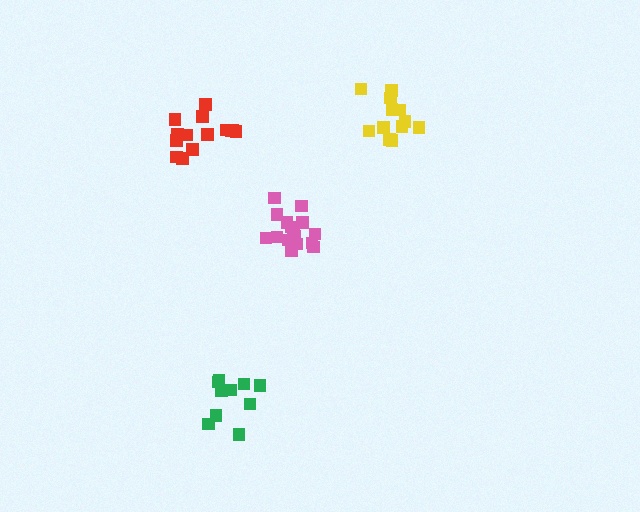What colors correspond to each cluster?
The clusters are colored: pink, green, red, yellow.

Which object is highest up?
The yellow cluster is topmost.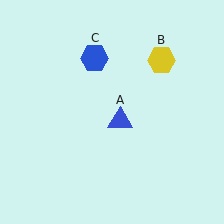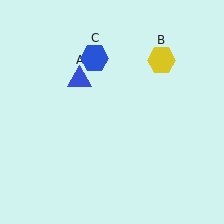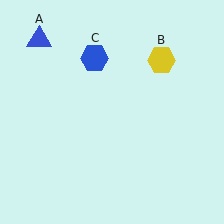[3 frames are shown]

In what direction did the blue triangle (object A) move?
The blue triangle (object A) moved up and to the left.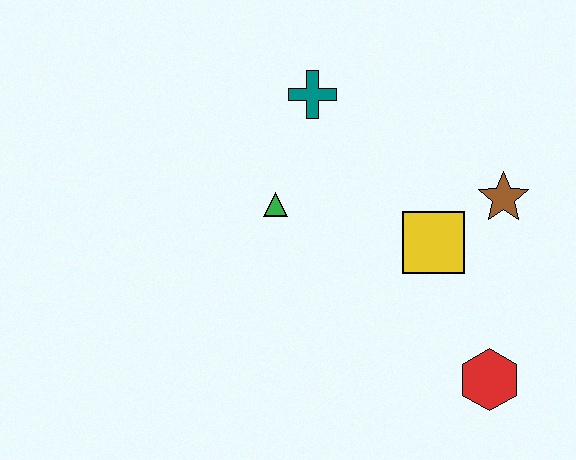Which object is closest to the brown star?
The yellow square is closest to the brown star.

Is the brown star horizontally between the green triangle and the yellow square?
No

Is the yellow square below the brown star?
Yes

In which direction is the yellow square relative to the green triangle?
The yellow square is to the right of the green triangle.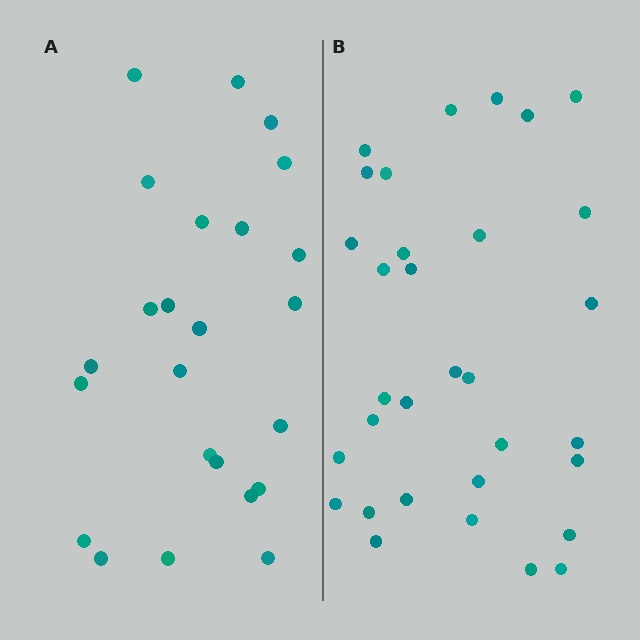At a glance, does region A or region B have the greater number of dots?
Region B (the right region) has more dots.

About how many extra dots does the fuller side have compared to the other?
Region B has roughly 8 or so more dots than region A.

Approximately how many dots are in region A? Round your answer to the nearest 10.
About 20 dots. (The exact count is 24, which rounds to 20.)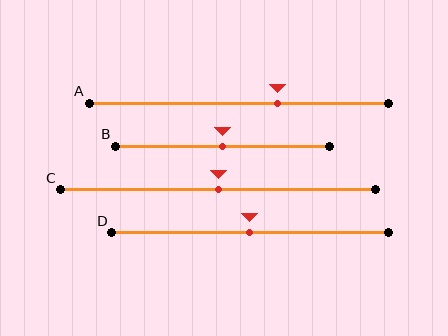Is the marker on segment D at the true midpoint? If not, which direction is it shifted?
Yes, the marker on segment D is at the true midpoint.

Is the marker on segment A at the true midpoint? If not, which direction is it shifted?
No, the marker on segment A is shifted to the right by about 13% of the segment length.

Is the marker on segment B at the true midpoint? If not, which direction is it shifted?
Yes, the marker on segment B is at the true midpoint.